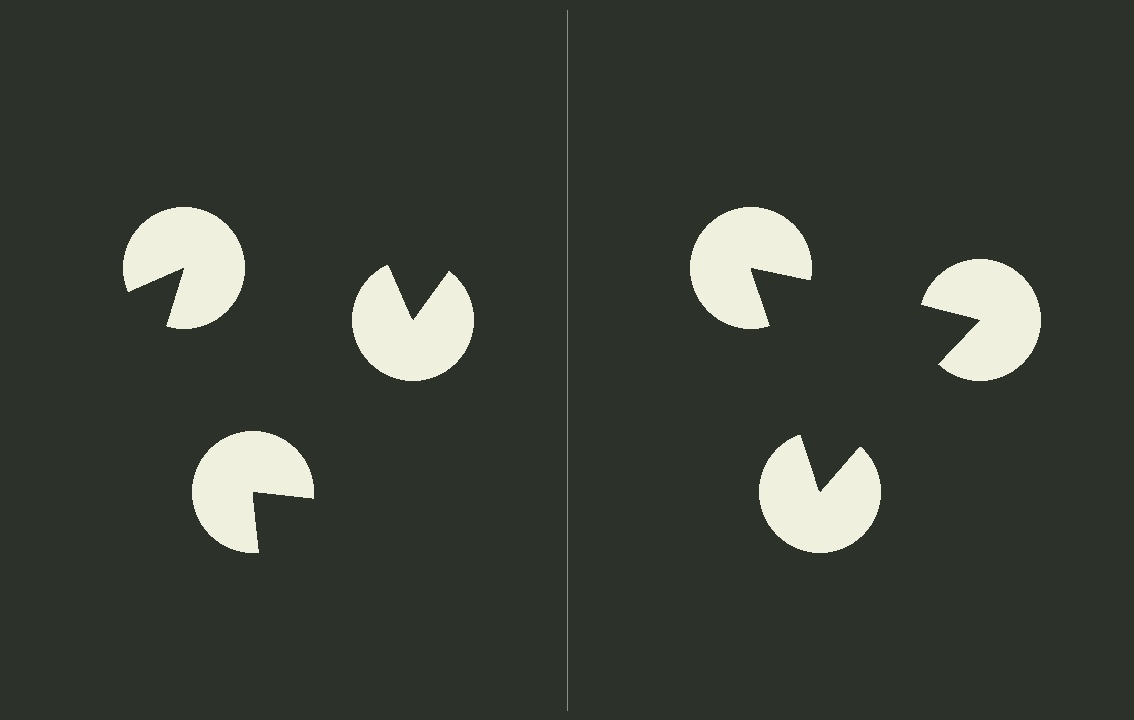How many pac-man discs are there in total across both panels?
6 — 3 on each side.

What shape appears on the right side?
An illusory triangle.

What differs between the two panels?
The pac-man discs are positioned identically on both sides; only the wedge orientations differ. On the right they align to a triangle; on the left they are misaligned.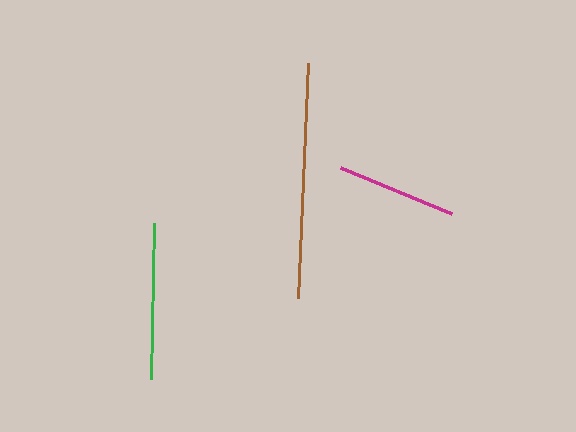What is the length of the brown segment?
The brown segment is approximately 235 pixels long.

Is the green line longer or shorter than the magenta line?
The green line is longer than the magenta line.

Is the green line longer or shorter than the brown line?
The brown line is longer than the green line.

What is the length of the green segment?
The green segment is approximately 156 pixels long.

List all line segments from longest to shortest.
From longest to shortest: brown, green, magenta.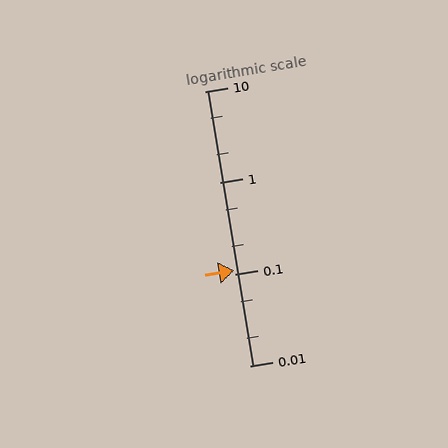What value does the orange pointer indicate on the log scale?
The pointer indicates approximately 0.11.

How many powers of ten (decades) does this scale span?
The scale spans 3 decades, from 0.01 to 10.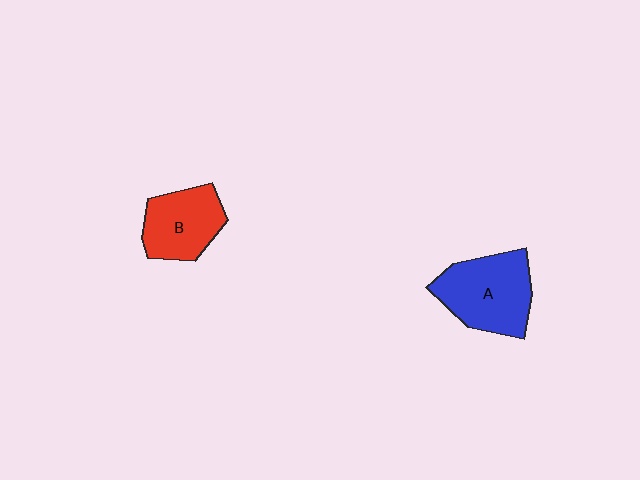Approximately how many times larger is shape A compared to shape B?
Approximately 1.3 times.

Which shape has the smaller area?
Shape B (red).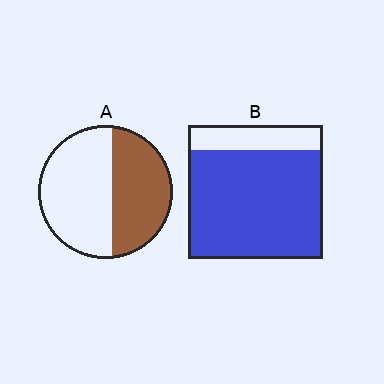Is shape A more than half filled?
No.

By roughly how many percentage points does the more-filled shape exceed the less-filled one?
By roughly 35 percentage points (B over A).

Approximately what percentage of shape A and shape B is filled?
A is approximately 45% and B is approximately 80%.